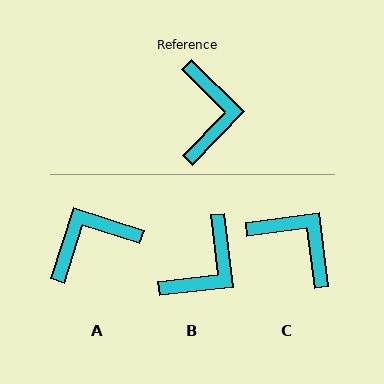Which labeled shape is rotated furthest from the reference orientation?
A, about 117 degrees away.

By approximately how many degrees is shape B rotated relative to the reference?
Approximately 39 degrees clockwise.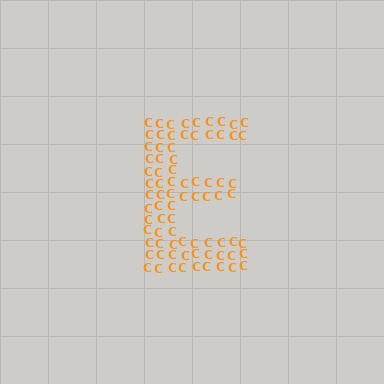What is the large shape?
The large shape is the letter E.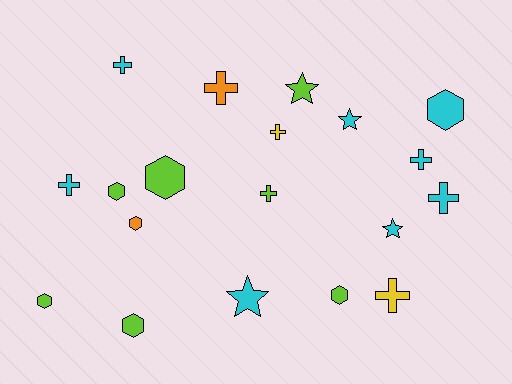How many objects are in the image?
There are 19 objects.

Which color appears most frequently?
Cyan, with 8 objects.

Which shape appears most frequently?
Cross, with 8 objects.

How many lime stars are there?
There is 1 lime star.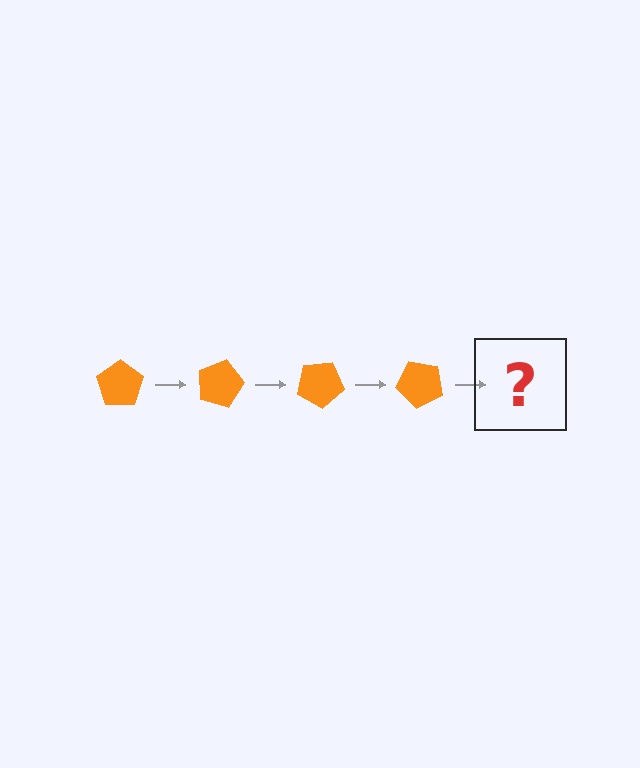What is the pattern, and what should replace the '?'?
The pattern is that the pentagon rotates 15 degrees each step. The '?' should be an orange pentagon rotated 60 degrees.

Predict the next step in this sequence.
The next step is an orange pentagon rotated 60 degrees.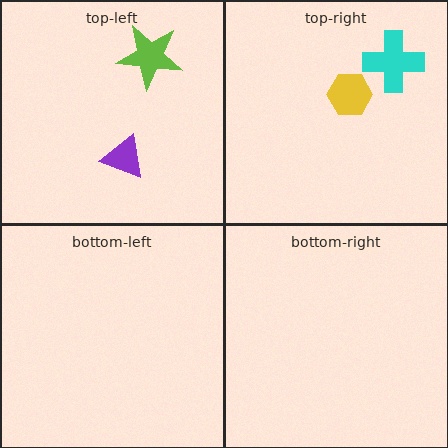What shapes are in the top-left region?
The lime star, the purple triangle.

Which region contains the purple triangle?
The top-left region.